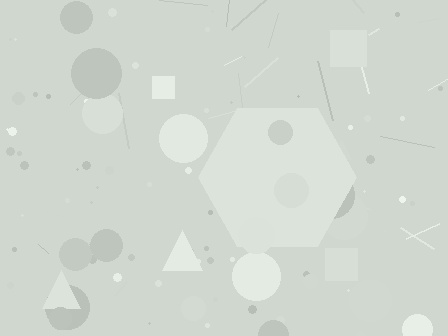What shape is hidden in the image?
A hexagon is hidden in the image.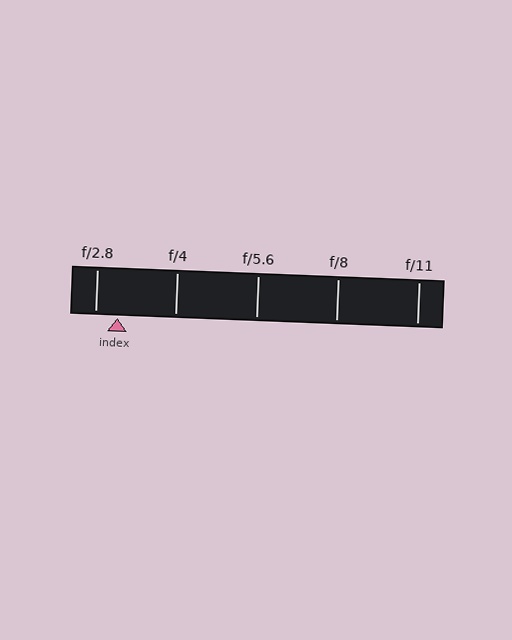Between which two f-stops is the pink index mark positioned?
The index mark is between f/2.8 and f/4.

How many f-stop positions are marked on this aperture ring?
There are 5 f-stop positions marked.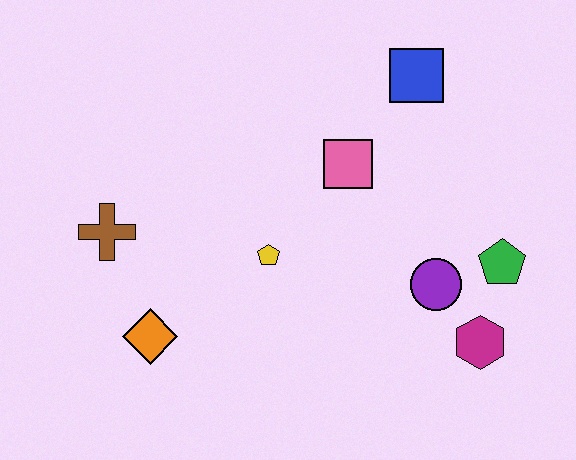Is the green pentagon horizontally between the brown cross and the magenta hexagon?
No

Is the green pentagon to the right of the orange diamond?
Yes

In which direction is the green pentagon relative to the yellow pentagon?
The green pentagon is to the right of the yellow pentagon.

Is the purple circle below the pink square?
Yes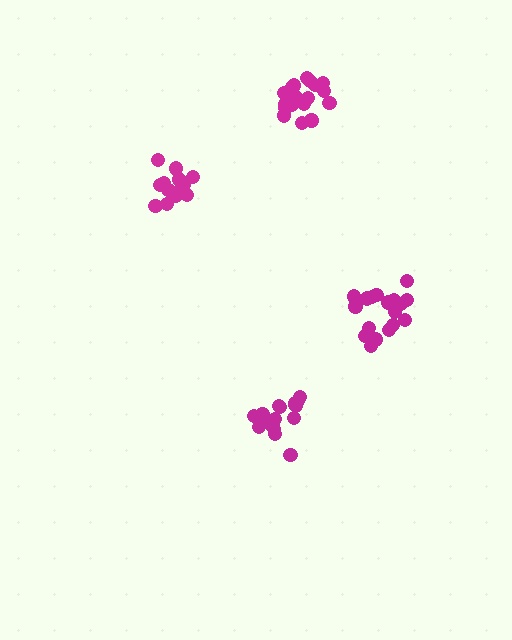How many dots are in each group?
Group 1: 15 dots, Group 2: 18 dots, Group 3: 19 dots, Group 4: 19 dots (71 total).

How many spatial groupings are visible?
There are 4 spatial groupings.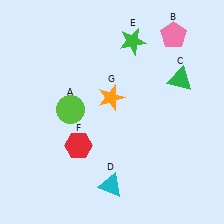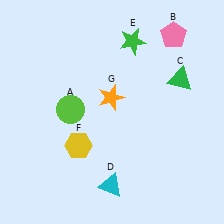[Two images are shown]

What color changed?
The hexagon (F) changed from red in Image 1 to yellow in Image 2.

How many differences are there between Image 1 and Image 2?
There is 1 difference between the two images.